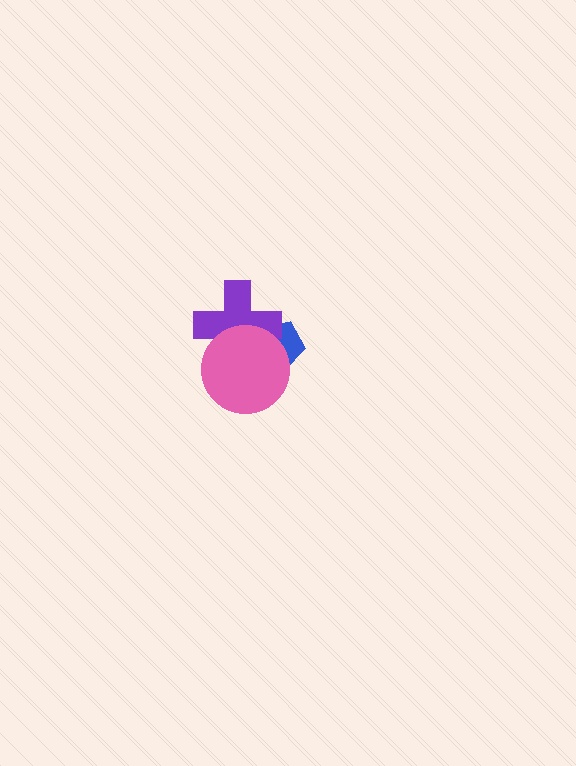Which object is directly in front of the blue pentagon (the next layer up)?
The purple cross is directly in front of the blue pentagon.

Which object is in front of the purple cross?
The pink circle is in front of the purple cross.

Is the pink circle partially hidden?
No, no other shape covers it.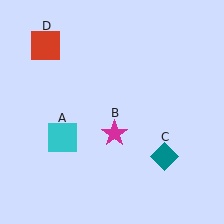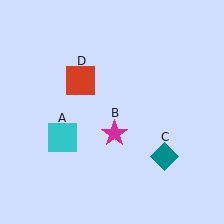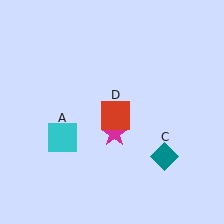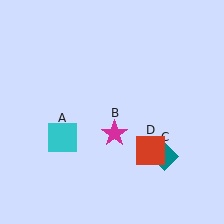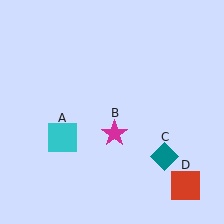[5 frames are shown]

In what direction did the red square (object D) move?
The red square (object D) moved down and to the right.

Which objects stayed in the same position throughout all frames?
Cyan square (object A) and magenta star (object B) and teal diamond (object C) remained stationary.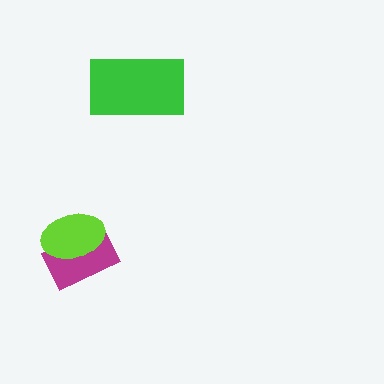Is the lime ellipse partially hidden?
No, no other shape covers it.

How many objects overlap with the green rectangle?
0 objects overlap with the green rectangle.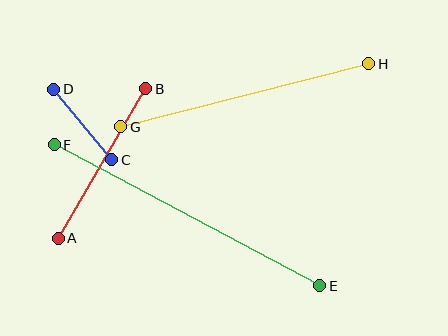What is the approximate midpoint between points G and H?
The midpoint is at approximately (245, 95) pixels.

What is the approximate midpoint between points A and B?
The midpoint is at approximately (102, 163) pixels.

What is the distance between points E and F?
The distance is approximately 301 pixels.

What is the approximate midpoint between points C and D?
The midpoint is at approximately (83, 124) pixels.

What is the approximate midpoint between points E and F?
The midpoint is at approximately (187, 215) pixels.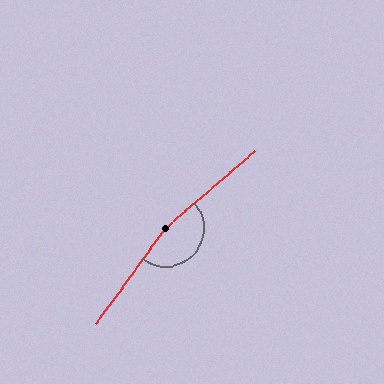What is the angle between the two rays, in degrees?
Approximately 166 degrees.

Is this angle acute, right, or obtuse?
It is obtuse.